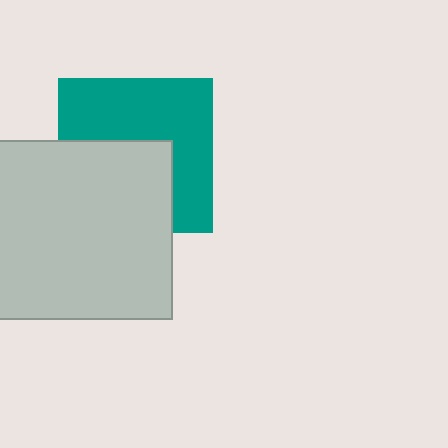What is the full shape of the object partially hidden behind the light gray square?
The partially hidden object is a teal square.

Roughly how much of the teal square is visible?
About half of it is visible (roughly 55%).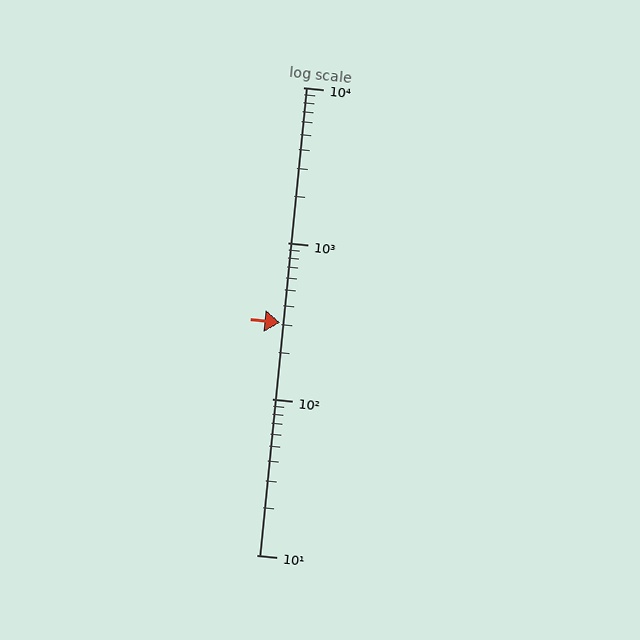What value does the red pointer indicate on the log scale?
The pointer indicates approximately 310.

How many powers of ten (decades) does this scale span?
The scale spans 3 decades, from 10 to 10000.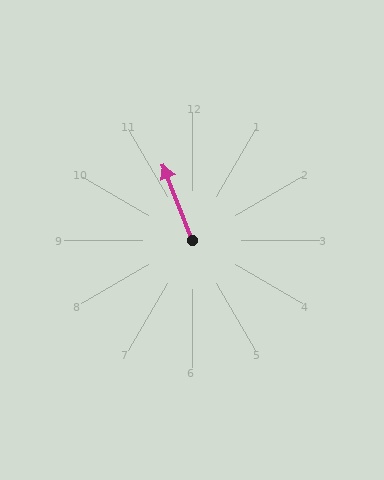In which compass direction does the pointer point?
North.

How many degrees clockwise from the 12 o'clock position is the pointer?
Approximately 339 degrees.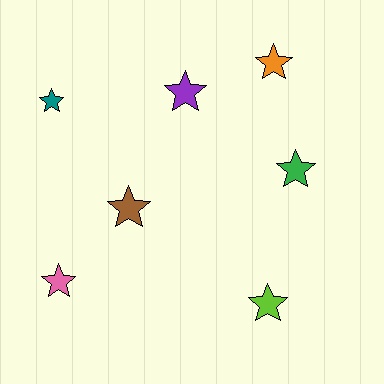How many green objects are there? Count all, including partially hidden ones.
There is 1 green object.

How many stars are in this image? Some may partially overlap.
There are 7 stars.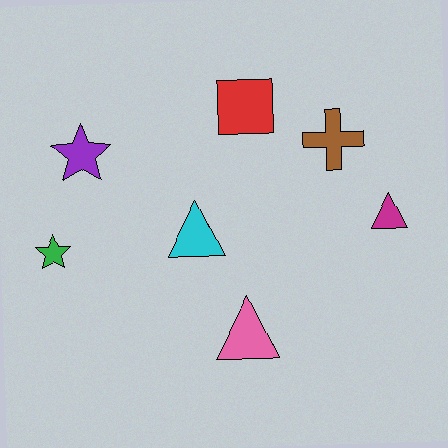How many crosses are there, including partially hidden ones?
There is 1 cross.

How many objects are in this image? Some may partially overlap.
There are 7 objects.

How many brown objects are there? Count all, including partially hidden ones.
There is 1 brown object.